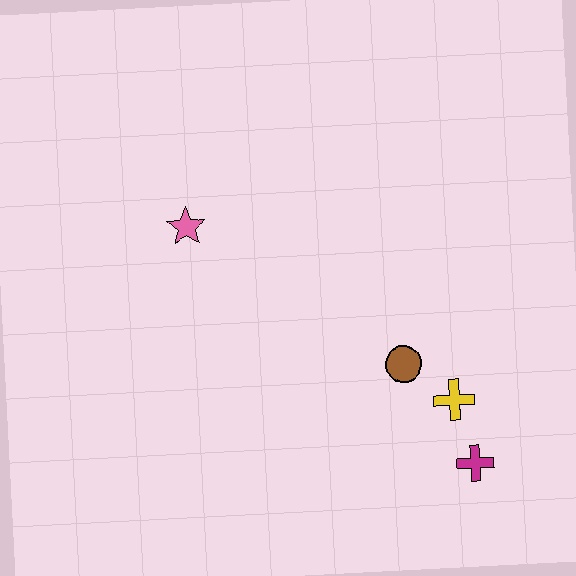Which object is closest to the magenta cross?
The yellow cross is closest to the magenta cross.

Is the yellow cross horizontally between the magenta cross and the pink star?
Yes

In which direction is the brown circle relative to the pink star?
The brown circle is to the right of the pink star.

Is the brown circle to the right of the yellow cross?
No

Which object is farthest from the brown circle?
The pink star is farthest from the brown circle.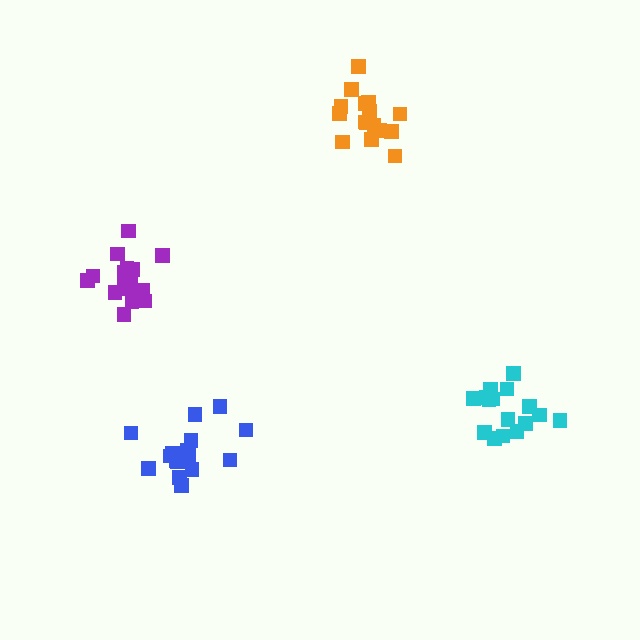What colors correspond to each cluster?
The clusters are colored: cyan, blue, orange, purple.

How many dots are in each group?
Group 1: 16 dots, Group 2: 17 dots, Group 3: 17 dots, Group 4: 17 dots (67 total).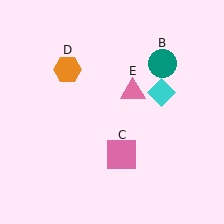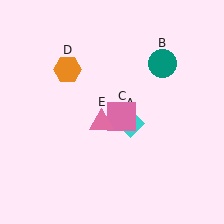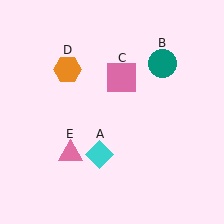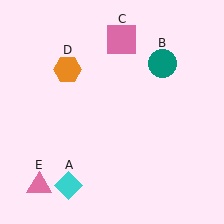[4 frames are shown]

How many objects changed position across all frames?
3 objects changed position: cyan diamond (object A), pink square (object C), pink triangle (object E).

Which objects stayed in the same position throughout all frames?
Teal circle (object B) and orange hexagon (object D) remained stationary.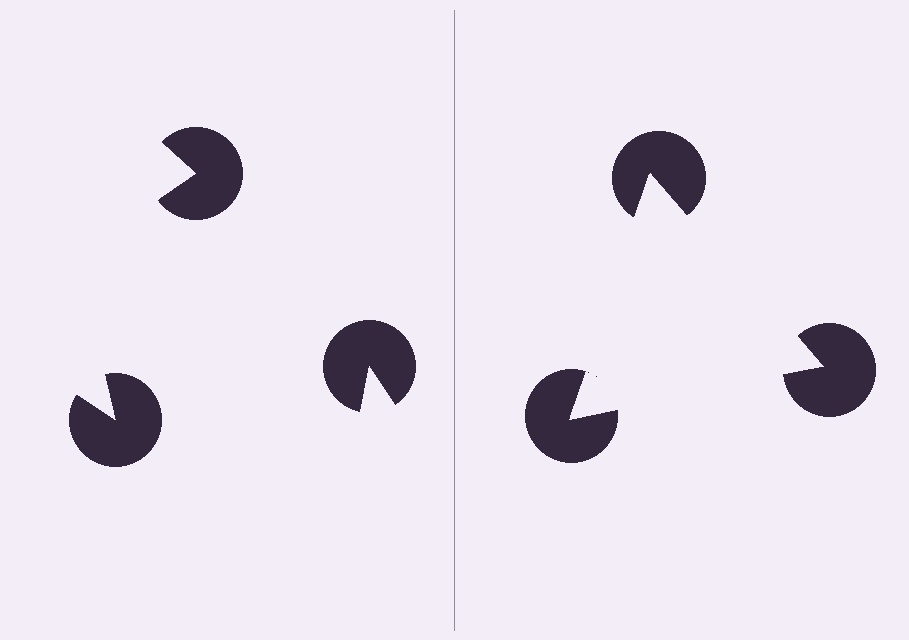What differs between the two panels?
The pac-man discs are positioned identically on both sides; only the wedge orientations differ. On the right they align to a triangle; on the left they are misaligned.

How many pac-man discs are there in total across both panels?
6 — 3 on each side.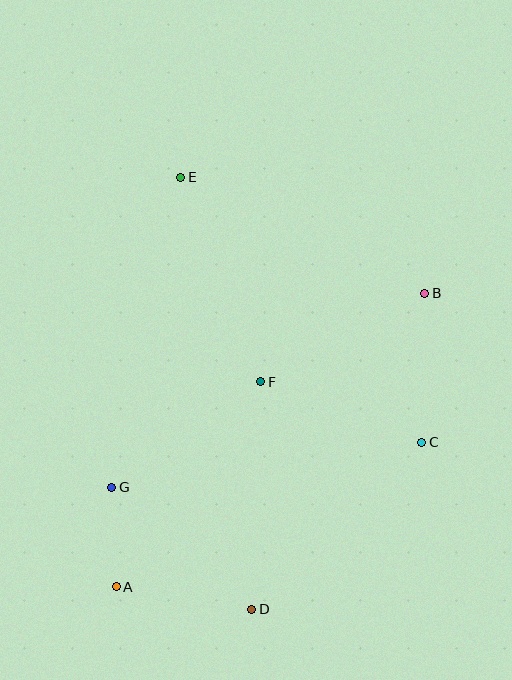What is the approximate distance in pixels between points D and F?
The distance between D and F is approximately 228 pixels.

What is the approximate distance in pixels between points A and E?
The distance between A and E is approximately 414 pixels.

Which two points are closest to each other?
Points A and G are closest to each other.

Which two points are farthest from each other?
Points D and E are farthest from each other.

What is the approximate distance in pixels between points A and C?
The distance between A and C is approximately 338 pixels.